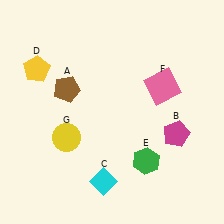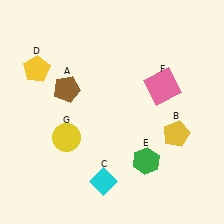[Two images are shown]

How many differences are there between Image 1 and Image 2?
There is 1 difference between the two images.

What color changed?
The pentagon (B) changed from magenta in Image 1 to yellow in Image 2.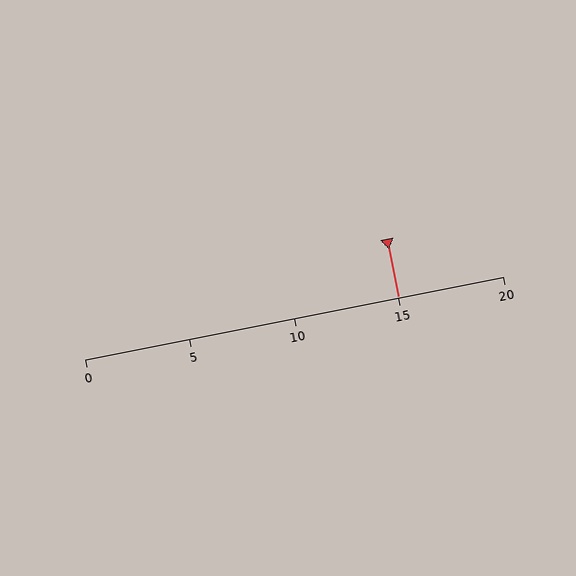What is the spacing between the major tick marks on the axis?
The major ticks are spaced 5 apart.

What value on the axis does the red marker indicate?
The marker indicates approximately 15.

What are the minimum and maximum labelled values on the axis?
The axis runs from 0 to 20.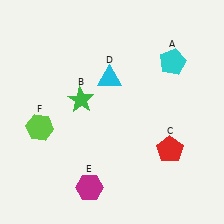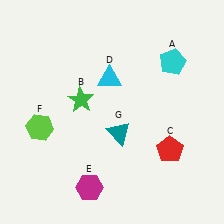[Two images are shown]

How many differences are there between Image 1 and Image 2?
There is 1 difference between the two images.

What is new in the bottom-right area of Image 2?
A teal triangle (G) was added in the bottom-right area of Image 2.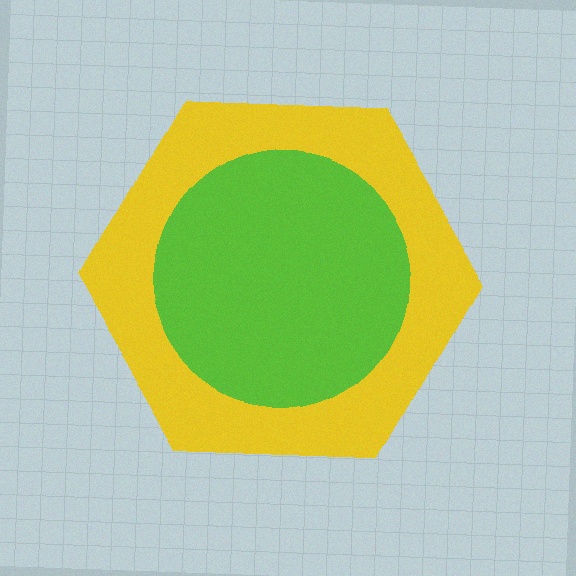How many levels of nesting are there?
2.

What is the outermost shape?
The yellow hexagon.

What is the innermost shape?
The lime circle.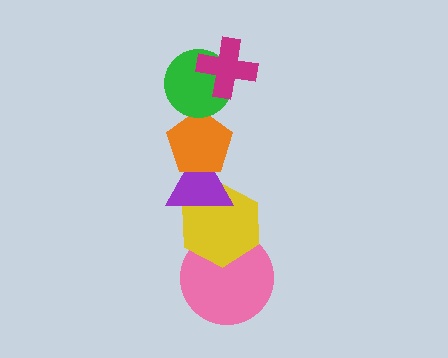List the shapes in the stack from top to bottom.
From top to bottom: the magenta cross, the green circle, the orange pentagon, the purple triangle, the yellow hexagon, the pink circle.